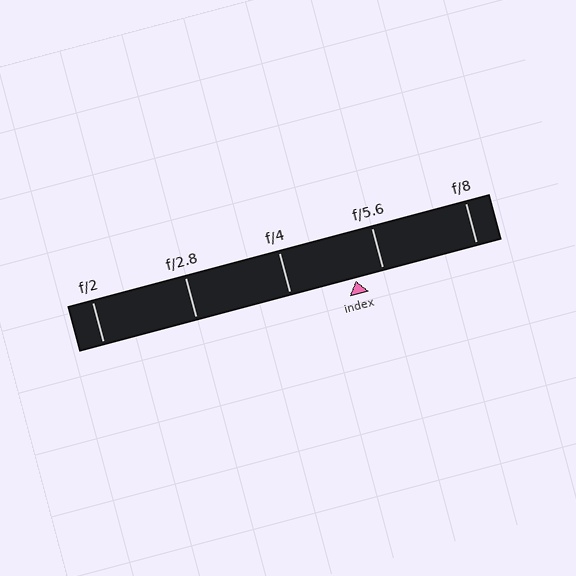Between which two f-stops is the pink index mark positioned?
The index mark is between f/4 and f/5.6.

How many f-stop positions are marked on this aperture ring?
There are 5 f-stop positions marked.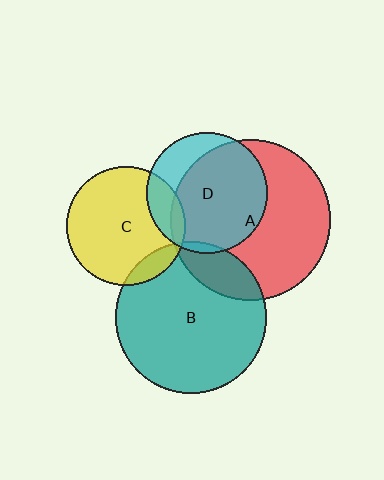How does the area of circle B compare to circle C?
Approximately 1.6 times.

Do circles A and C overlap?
Yes.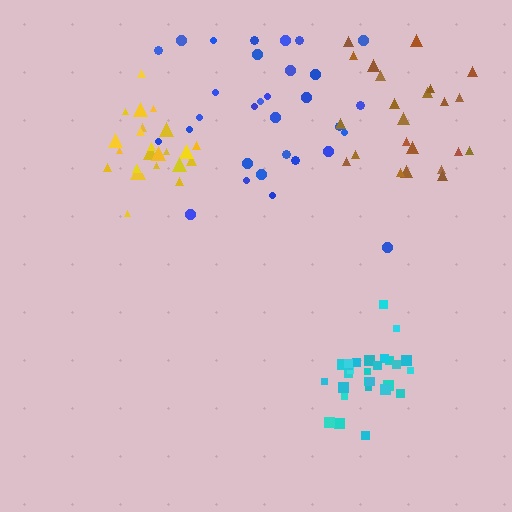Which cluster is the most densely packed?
Cyan.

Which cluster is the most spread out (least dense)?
Blue.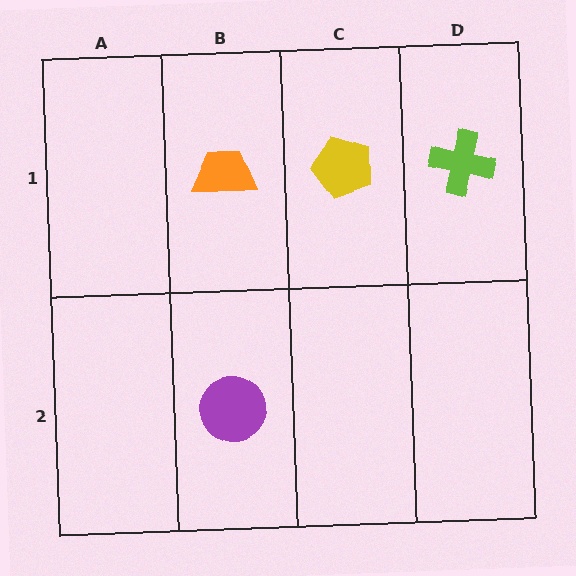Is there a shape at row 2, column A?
No, that cell is empty.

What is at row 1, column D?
A lime cross.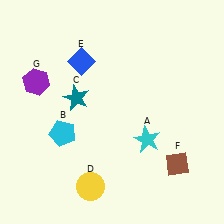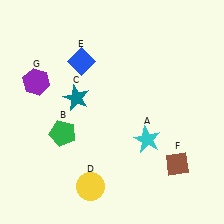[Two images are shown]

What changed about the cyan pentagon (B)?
In Image 1, B is cyan. In Image 2, it changed to green.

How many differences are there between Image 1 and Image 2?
There is 1 difference between the two images.